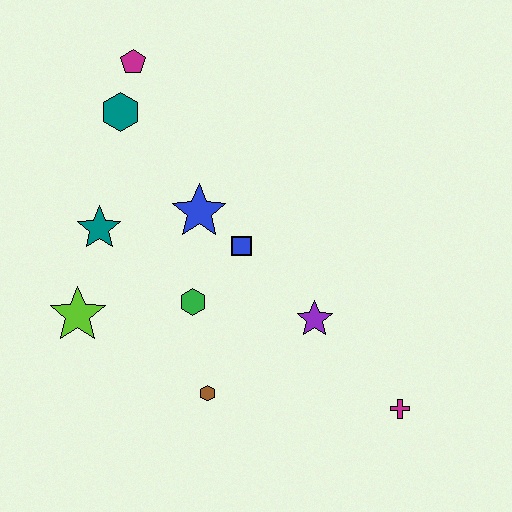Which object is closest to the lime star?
The teal star is closest to the lime star.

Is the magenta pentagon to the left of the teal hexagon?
No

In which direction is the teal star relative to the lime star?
The teal star is above the lime star.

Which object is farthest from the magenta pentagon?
The magenta cross is farthest from the magenta pentagon.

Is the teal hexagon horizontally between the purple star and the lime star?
Yes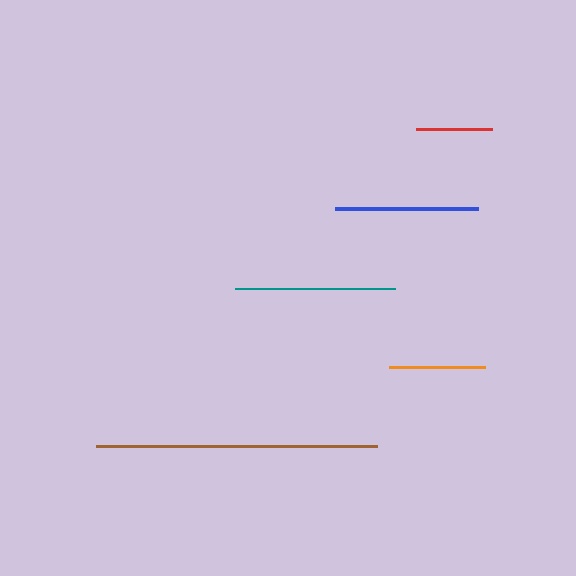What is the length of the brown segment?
The brown segment is approximately 282 pixels long.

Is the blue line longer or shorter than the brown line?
The brown line is longer than the blue line.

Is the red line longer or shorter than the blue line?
The blue line is longer than the red line.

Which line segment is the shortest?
The red line is the shortest at approximately 75 pixels.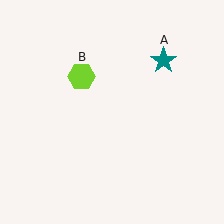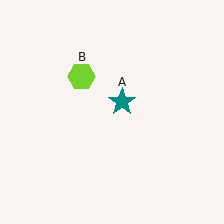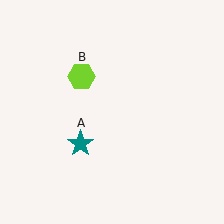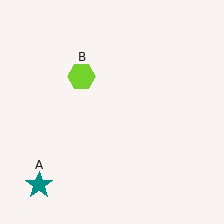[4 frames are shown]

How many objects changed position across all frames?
1 object changed position: teal star (object A).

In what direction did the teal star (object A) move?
The teal star (object A) moved down and to the left.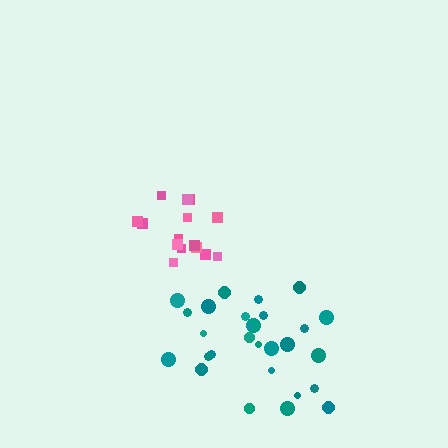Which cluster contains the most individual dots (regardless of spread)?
Teal (28).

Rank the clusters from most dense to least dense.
pink, teal.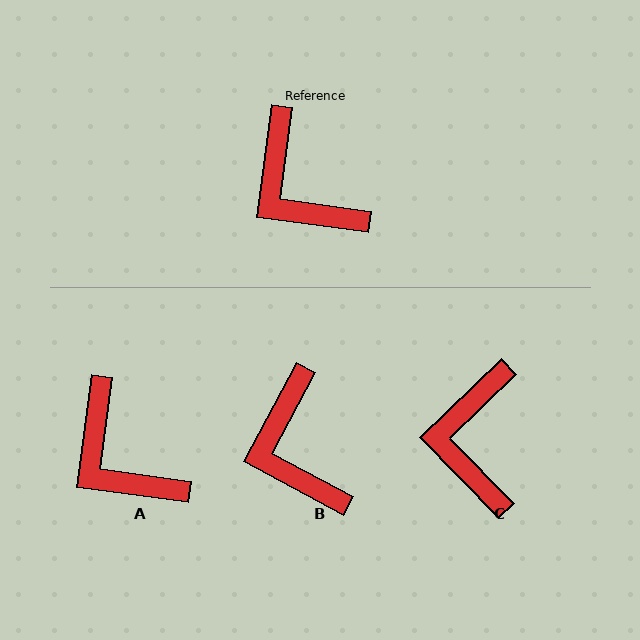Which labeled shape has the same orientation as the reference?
A.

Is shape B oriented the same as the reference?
No, it is off by about 20 degrees.